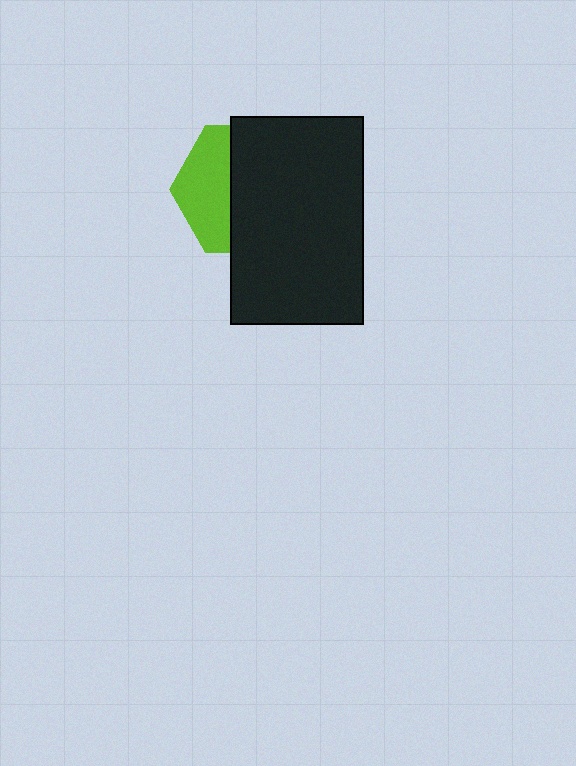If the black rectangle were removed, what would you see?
You would see the complete lime hexagon.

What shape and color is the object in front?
The object in front is a black rectangle.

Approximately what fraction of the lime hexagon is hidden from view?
Roughly 62% of the lime hexagon is hidden behind the black rectangle.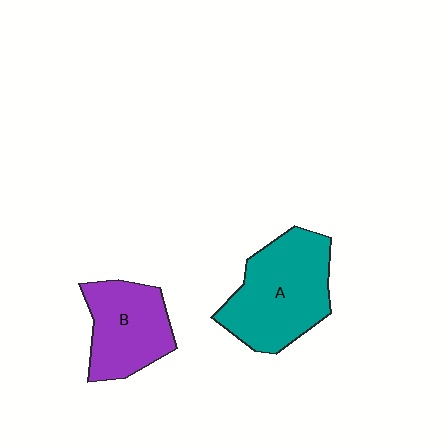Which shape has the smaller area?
Shape B (purple).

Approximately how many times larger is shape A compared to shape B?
Approximately 1.4 times.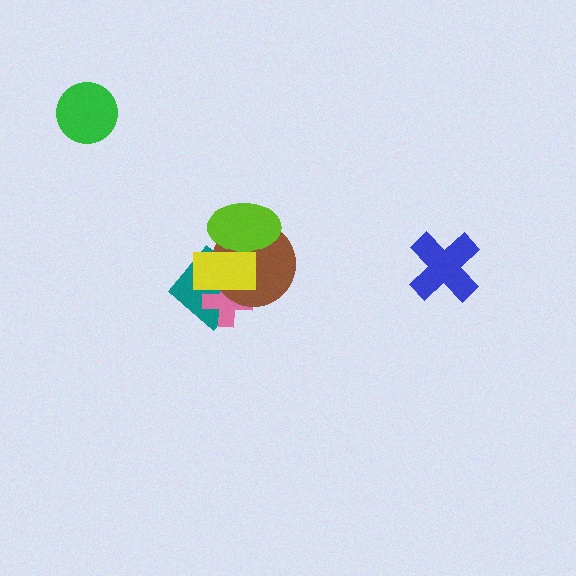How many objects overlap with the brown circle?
4 objects overlap with the brown circle.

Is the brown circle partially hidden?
Yes, it is partially covered by another shape.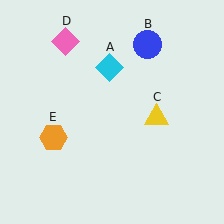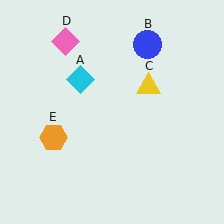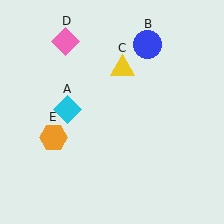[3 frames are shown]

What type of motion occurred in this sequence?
The cyan diamond (object A), yellow triangle (object C) rotated counterclockwise around the center of the scene.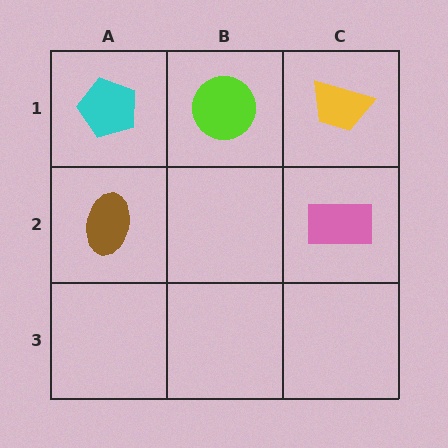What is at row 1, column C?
A yellow trapezoid.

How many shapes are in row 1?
3 shapes.